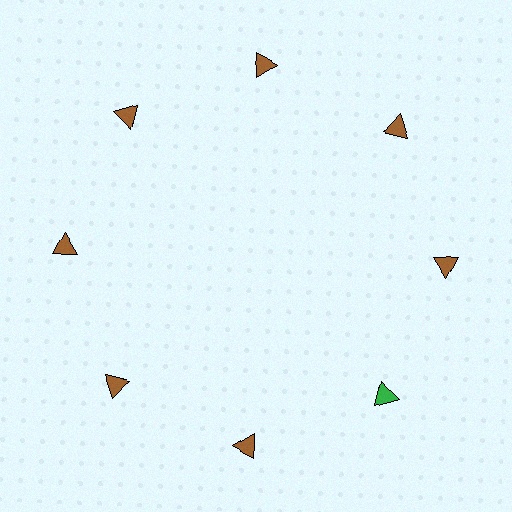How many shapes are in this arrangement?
There are 8 shapes arranged in a ring pattern.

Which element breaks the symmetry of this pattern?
The green triangle at roughly the 4 o'clock position breaks the symmetry. All other shapes are brown triangles.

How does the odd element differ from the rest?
It has a different color: green instead of brown.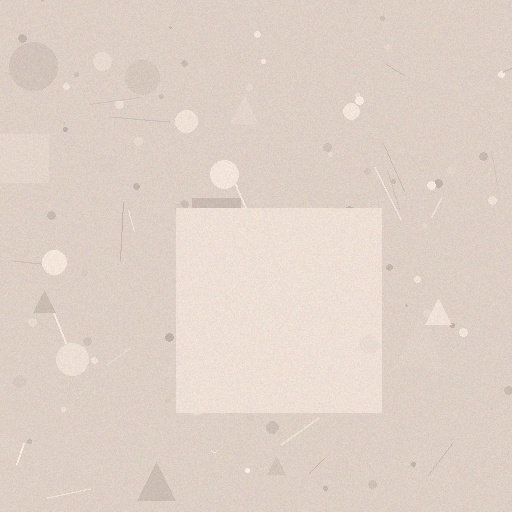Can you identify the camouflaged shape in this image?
The camouflaged shape is a square.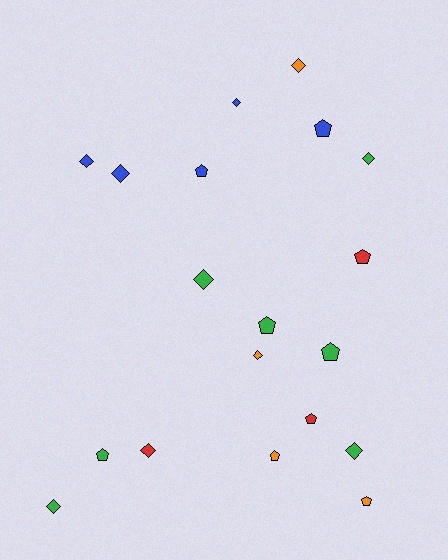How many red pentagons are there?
There are 2 red pentagons.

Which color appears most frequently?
Green, with 7 objects.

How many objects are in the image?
There are 19 objects.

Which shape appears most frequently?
Diamond, with 10 objects.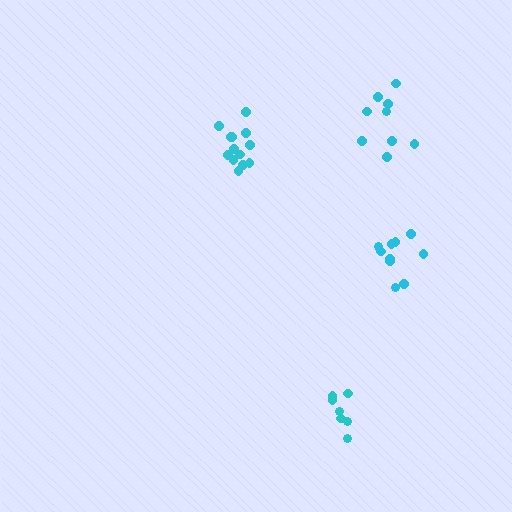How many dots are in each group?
Group 1: 7 dots, Group 2: 10 dots, Group 3: 13 dots, Group 4: 9 dots (39 total).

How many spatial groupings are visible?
There are 4 spatial groupings.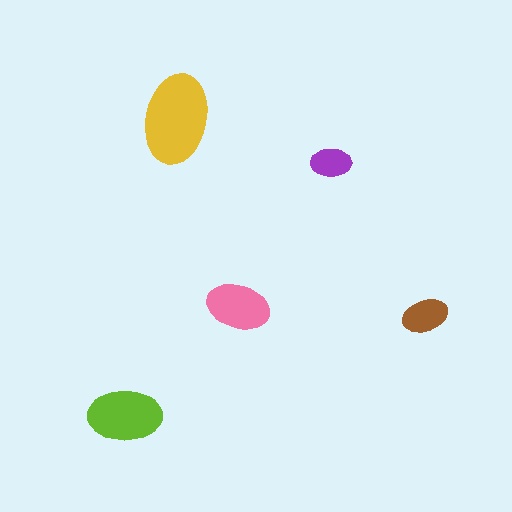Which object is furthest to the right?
The brown ellipse is rightmost.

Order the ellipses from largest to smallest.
the yellow one, the lime one, the pink one, the brown one, the purple one.